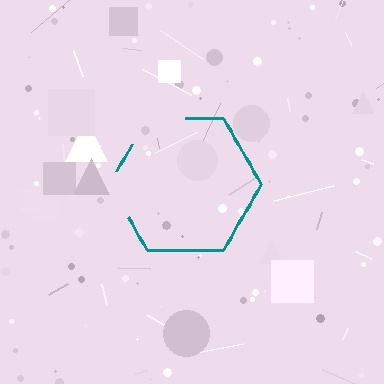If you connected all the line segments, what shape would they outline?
They would outline a hexagon.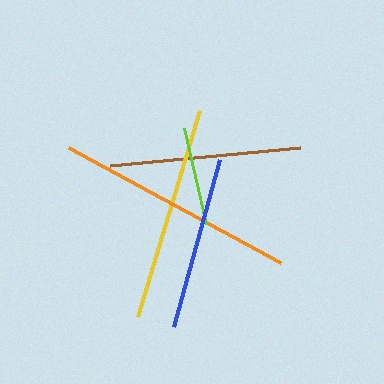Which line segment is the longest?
The orange line is the longest at approximately 242 pixels.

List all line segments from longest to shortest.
From longest to shortest: orange, yellow, brown, blue, lime.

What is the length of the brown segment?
The brown segment is approximately 191 pixels long.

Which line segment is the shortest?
The lime line is the shortest at approximately 98 pixels.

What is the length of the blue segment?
The blue segment is approximately 173 pixels long.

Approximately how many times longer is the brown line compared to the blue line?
The brown line is approximately 1.1 times the length of the blue line.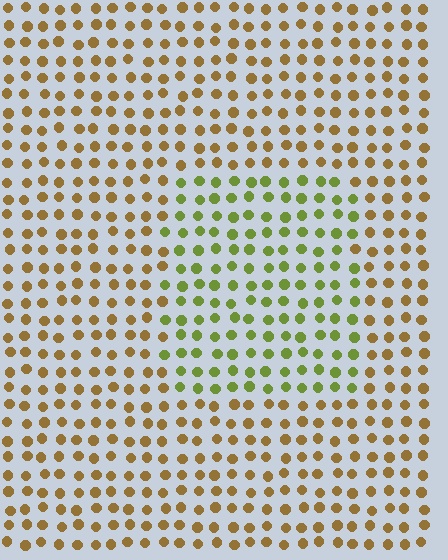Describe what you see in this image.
The image is filled with small brown elements in a uniform arrangement. A rectangle-shaped region is visible where the elements are tinted to a slightly different hue, forming a subtle color boundary.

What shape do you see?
I see a rectangle.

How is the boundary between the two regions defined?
The boundary is defined purely by a slight shift in hue (about 46 degrees). Spacing, size, and orientation are identical on both sides.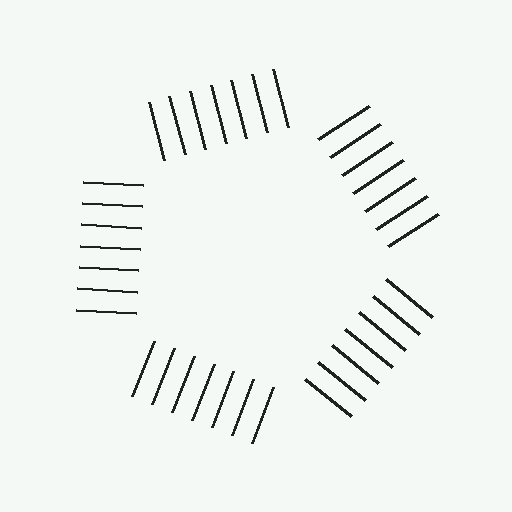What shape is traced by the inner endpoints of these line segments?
An illusory pentagon — the line segments terminate on its edges but no continuous stroke is drawn.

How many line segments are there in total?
35 — 7 along each of the 5 edges.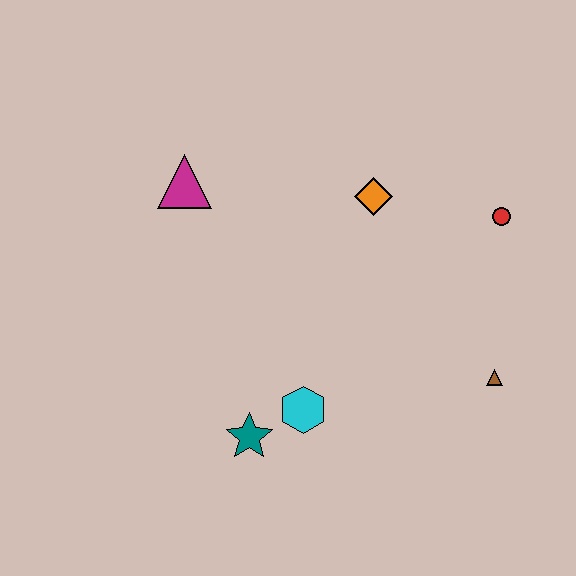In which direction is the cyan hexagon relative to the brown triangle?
The cyan hexagon is to the left of the brown triangle.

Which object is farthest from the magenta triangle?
The brown triangle is farthest from the magenta triangle.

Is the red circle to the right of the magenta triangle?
Yes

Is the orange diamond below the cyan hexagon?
No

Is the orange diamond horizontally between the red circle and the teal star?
Yes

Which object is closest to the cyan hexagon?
The teal star is closest to the cyan hexagon.